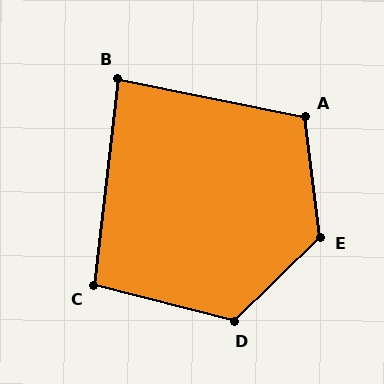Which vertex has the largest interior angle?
E, at approximately 127 degrees.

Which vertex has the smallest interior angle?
B, at approximately 85 degrees.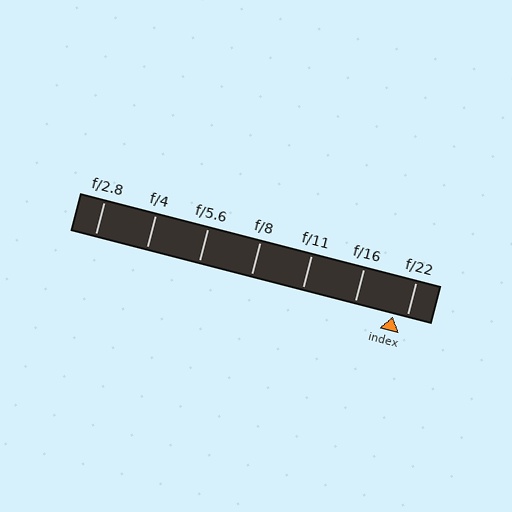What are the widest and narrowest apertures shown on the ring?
The widest aperture shown is f/2.8 and the narrowest is f/22.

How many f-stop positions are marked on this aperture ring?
There are 7 f-stop positions marked.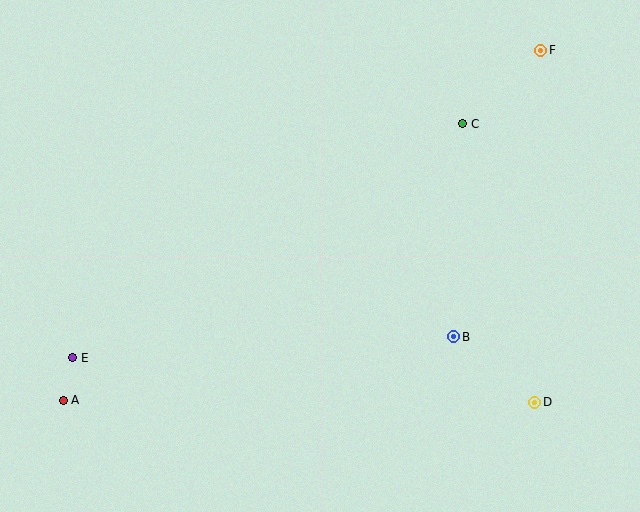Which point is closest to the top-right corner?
Point F is closest to the top-right corner.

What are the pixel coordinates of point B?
Point B is at (454, 337).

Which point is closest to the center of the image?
Point B at (454, 337) is closest to the center.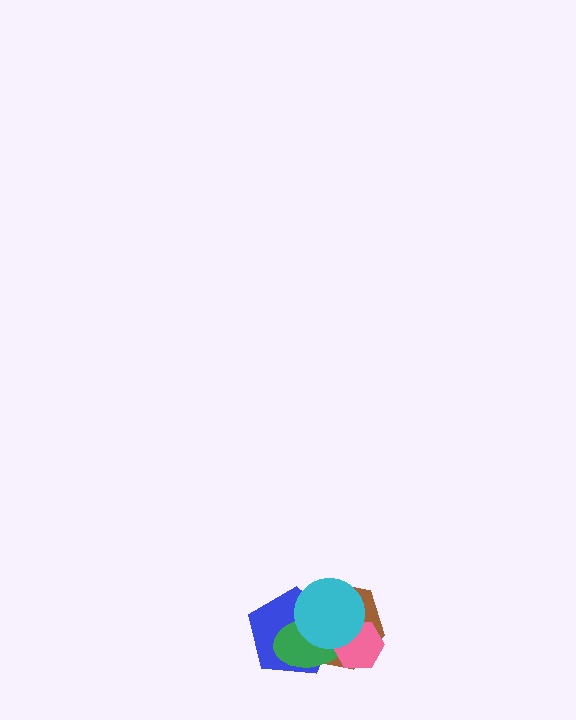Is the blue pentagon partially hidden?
Yes, it is partially covered by another shape.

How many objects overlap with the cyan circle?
4 objects overlap with the cyan circle.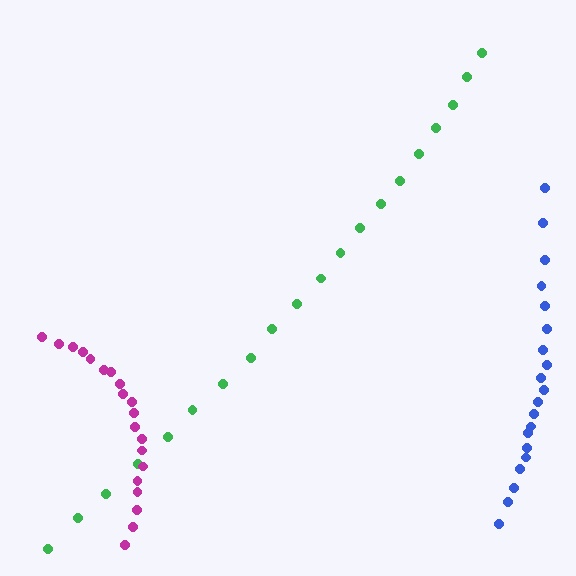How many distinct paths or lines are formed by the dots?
There are 3 distinct paths.